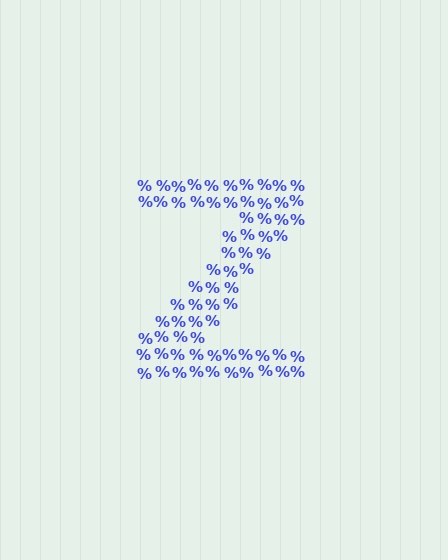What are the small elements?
The small elements are percent signs.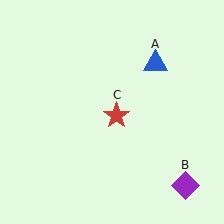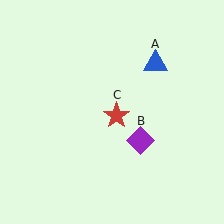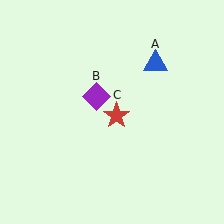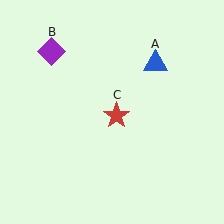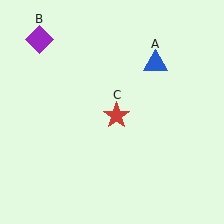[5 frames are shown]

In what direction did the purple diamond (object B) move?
The purple diamond (object B) moved up and to the left.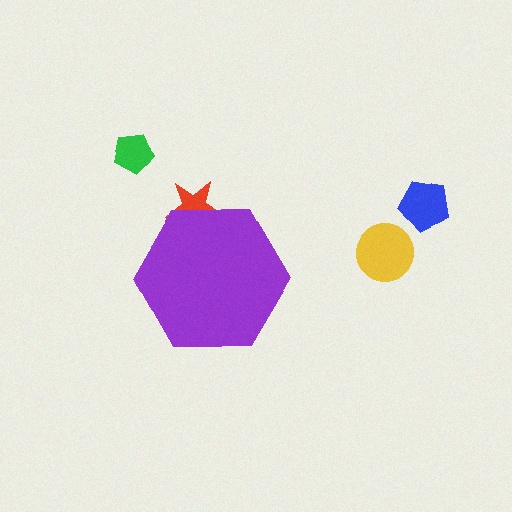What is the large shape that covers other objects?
A purple hexagon.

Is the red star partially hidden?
Yes, the red star is partially hidden behind the purple hexagon.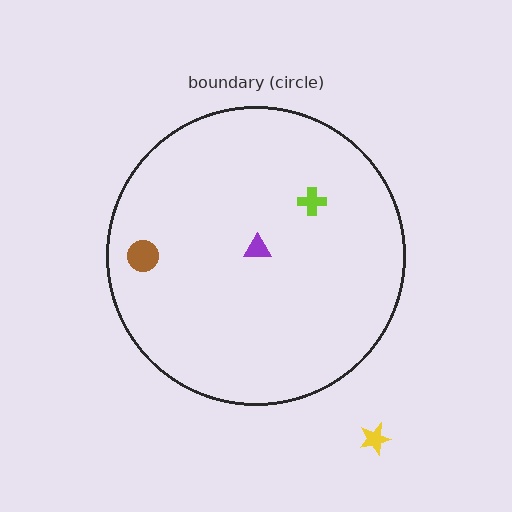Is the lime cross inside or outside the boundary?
Inside.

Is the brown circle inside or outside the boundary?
Inside.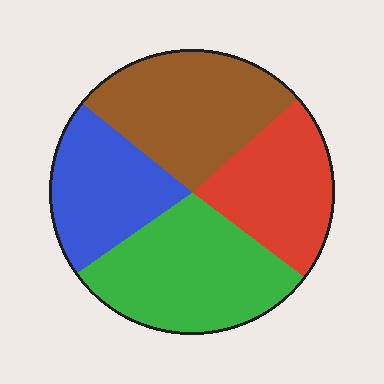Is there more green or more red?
Green.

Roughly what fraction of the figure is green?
Green takes up about one third (1/3) of the figure.